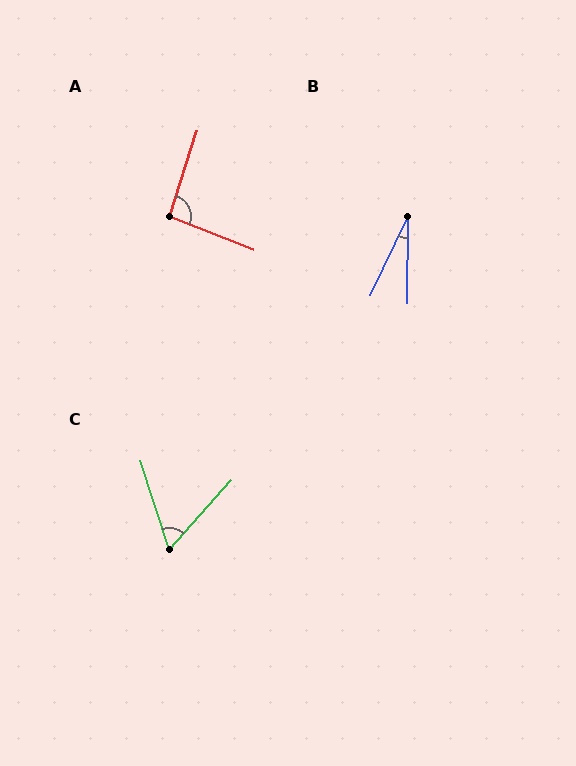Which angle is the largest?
A, at approximately 94 degrees.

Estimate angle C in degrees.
Approximately 59 degrees.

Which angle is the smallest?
B, at approximately 25 degrees.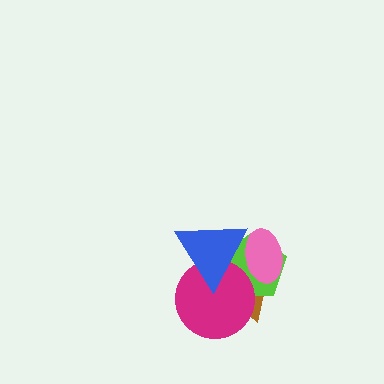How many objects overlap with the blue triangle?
4 objects overlap with the blue triangle.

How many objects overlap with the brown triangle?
4 objects overlap with the brown triangle.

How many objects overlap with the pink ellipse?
3 objects overlap with the pink ellipse.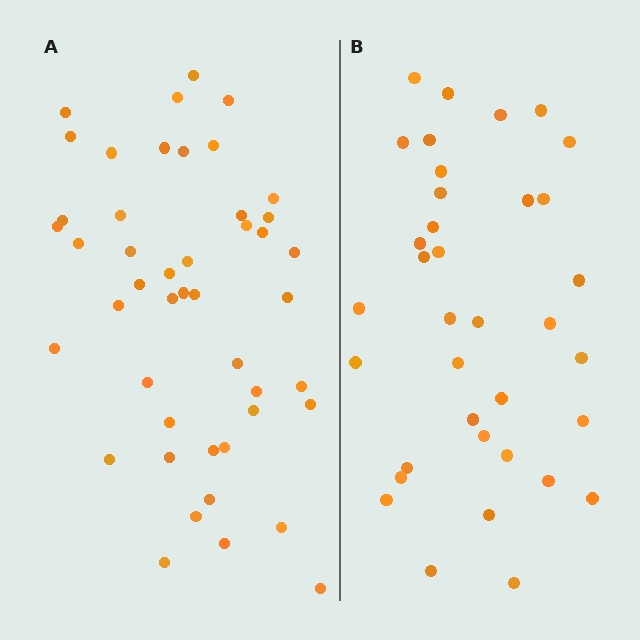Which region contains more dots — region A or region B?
Region A (the left region) has more dots.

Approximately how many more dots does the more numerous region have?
Region A has roughly 10 or so more dots than region B.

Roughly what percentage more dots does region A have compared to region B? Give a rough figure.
About 30% more.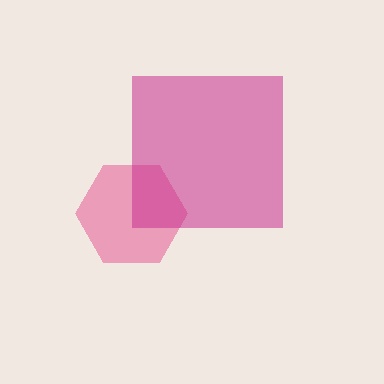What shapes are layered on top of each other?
The layered shapes are: a pink hexagon, a magenta square.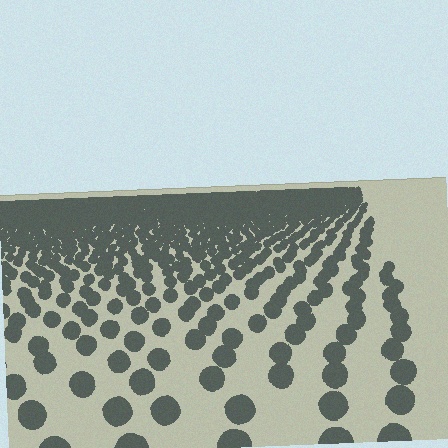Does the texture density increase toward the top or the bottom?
Density increases toward the top.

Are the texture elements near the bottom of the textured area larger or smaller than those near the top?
Larger. Near the bottom, elements are closer to the viewer and appear at a bigger on-screen size.